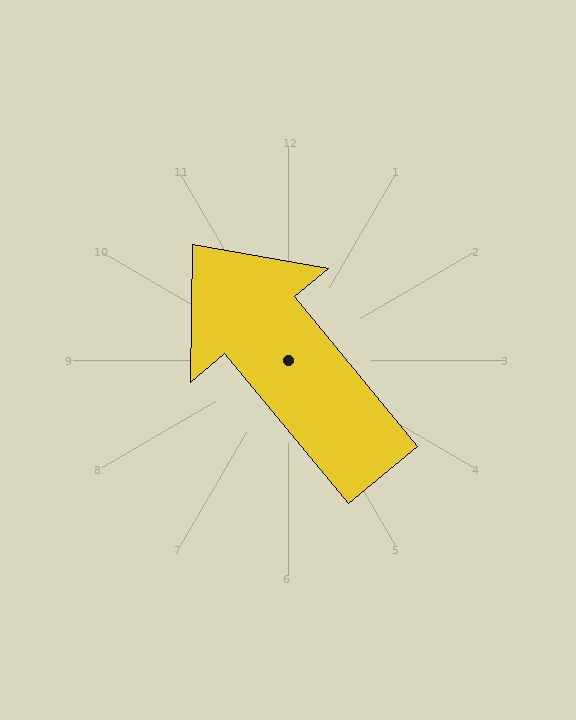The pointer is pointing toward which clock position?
Roughly 11 o'clock.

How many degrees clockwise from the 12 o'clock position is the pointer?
Approximately 320 degrees.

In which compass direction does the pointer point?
Northwest.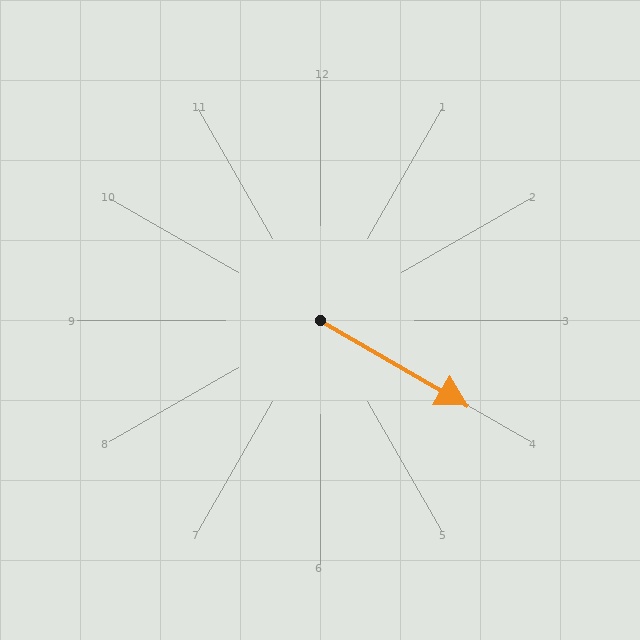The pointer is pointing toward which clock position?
Roughly 4 o'clock.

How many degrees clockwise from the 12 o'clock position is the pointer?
Approximately 120 degrees.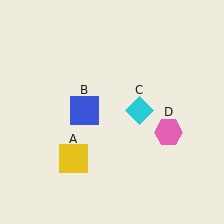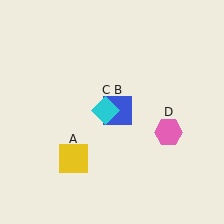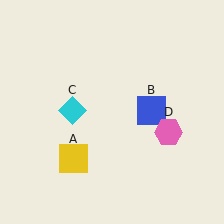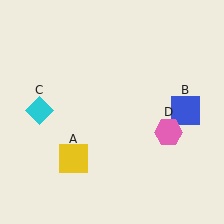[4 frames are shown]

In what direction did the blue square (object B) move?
The blue square (object B) moved right.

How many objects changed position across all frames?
2 objects changed position: blue square (object B), cyan diamond (object C).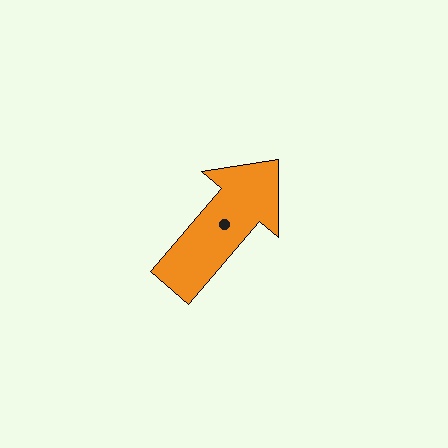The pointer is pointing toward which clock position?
Roughly 1 o'clock.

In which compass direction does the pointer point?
Northeast.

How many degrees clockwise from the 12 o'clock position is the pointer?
Approximately 40 degrees.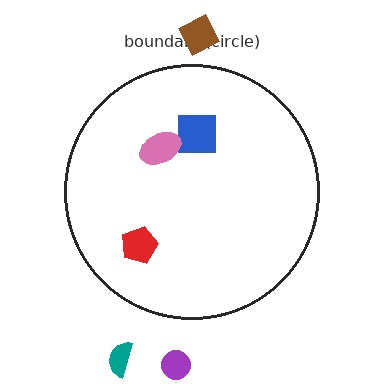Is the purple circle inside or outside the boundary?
Outside.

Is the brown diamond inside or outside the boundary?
Outside.